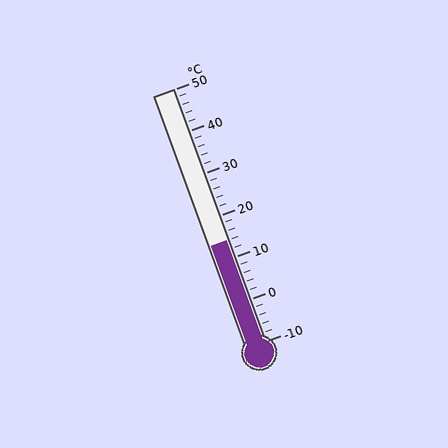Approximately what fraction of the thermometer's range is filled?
The thermometer is filled to approximately 40% of its range.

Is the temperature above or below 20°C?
The temperature is below 20°C.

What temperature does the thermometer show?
The thermometer shows approximately 14°C.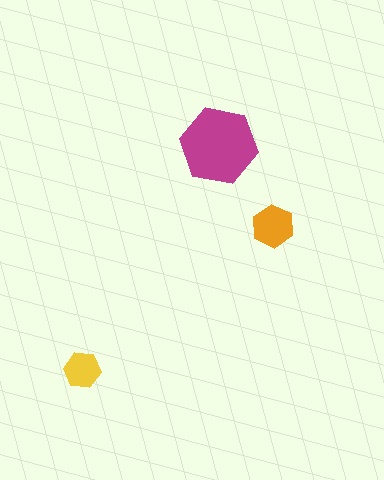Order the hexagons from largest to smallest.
the magenta one, the orange one, the yellow one.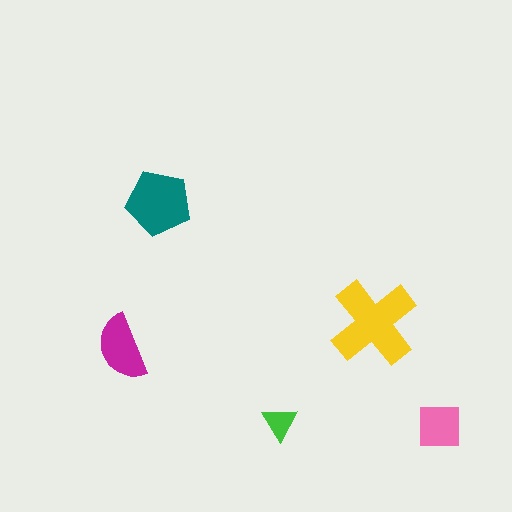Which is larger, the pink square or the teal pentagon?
The teal pentagon.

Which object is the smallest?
The green triangle.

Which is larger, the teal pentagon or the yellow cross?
The yellow cross.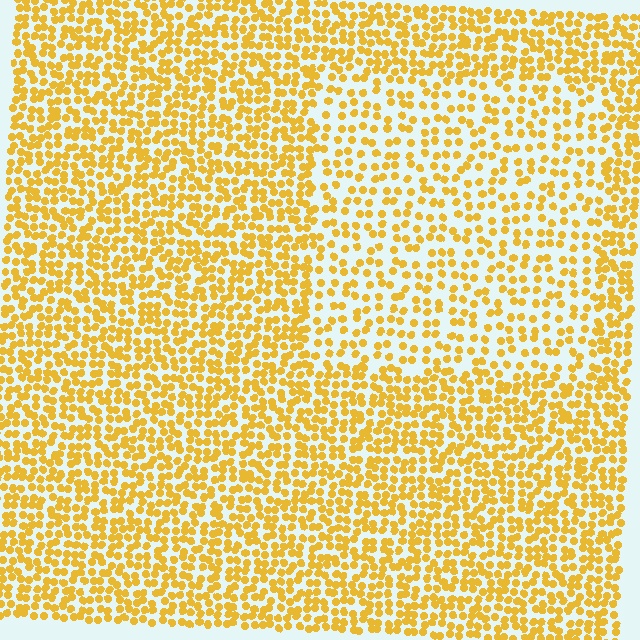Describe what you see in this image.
The image contains small yellow elements arranged at two different densities. A rectangle-shaped region is visible where the elements are less densely packed than the surrounding area.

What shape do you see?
I see a rectangle.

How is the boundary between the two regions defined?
The boundary is defined by a change in element density (approximately 1.8x ratio). All elements are the same color, size, and shape.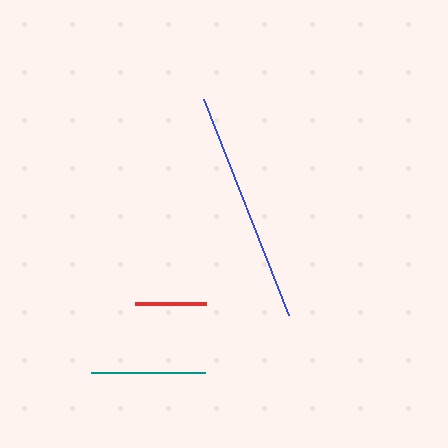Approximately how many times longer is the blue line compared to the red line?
The blue line is approximately 3.3 times the length of the red line.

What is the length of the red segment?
The red segment is approximately 71 pixels long.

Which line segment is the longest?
The blue line is the longest at approximately 233 pixels.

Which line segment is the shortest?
The red line is the shortest at approximately 71 pixels.